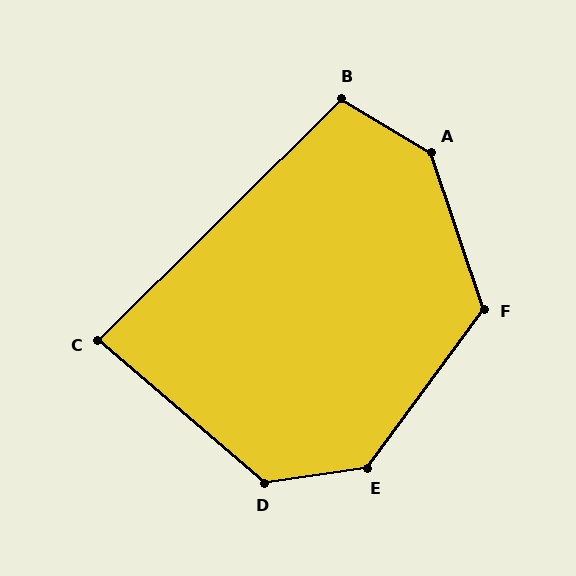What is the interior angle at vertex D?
Approximately 131 degrees (obtuse).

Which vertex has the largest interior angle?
A, at approximately 140 degrees.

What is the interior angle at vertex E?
Approximately 135 degrees (obtuse).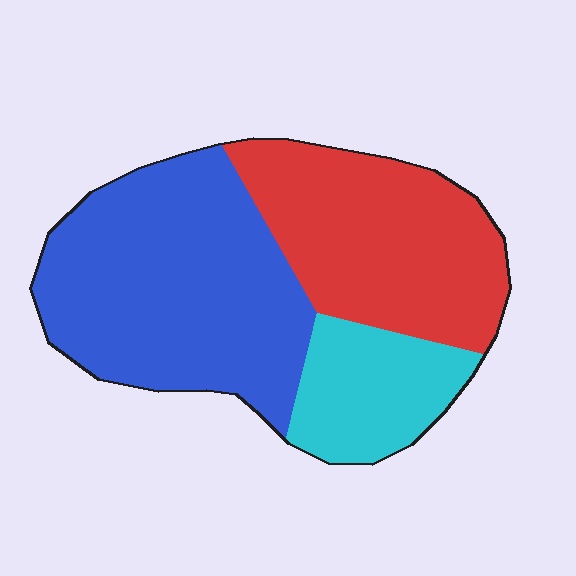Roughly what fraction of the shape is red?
Red takes up about one third (1/3) of the shape.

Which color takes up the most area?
Blue, at roughly 45%.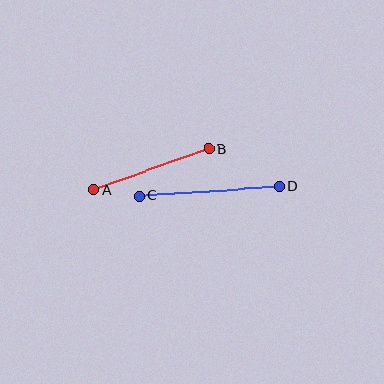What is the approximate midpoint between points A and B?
The midpoint is at approximately (151, 169) pixels.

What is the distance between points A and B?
The distance is approximately 122 pixels.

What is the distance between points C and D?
The distance is approximately 140 pixels.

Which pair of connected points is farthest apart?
Points C and D are farthest apart.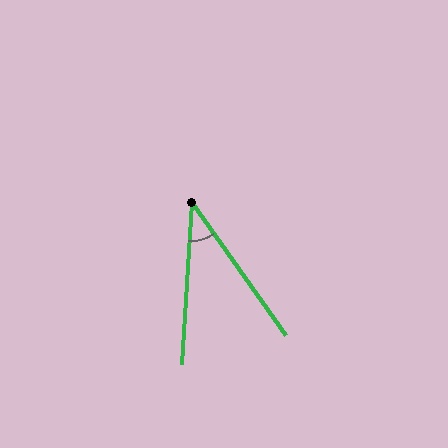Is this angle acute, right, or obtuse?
It is acute.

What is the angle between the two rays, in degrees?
Approximately 39 degrees.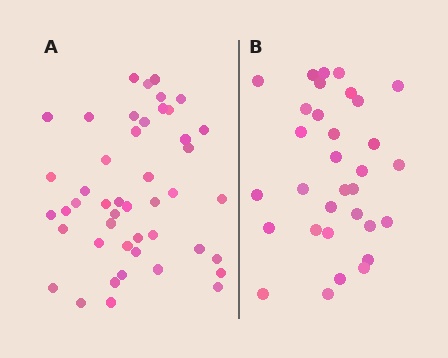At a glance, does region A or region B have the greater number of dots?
Region A (the left region) has more dots.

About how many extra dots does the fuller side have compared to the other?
Region A has approximately 15 more dots than region B.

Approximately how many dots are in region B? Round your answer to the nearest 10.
About 30 dots. (The exact count is 32, which rounds to 30.)